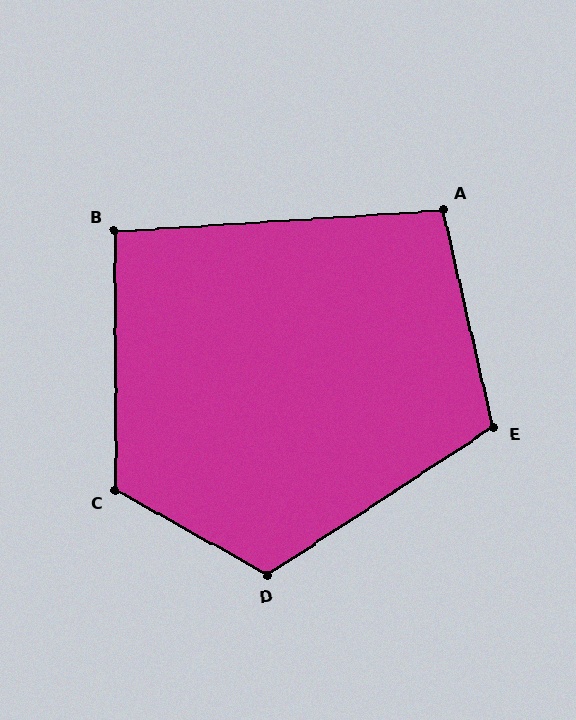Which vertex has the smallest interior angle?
B, at approximately 94 degrees.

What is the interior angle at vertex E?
Approximately 110 degrees (obtuse).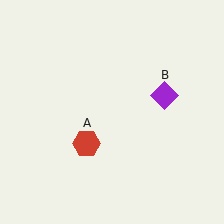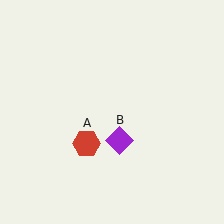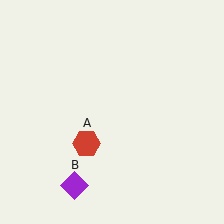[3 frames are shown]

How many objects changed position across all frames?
1 object changed position: purple diamond (object B).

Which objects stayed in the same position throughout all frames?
Red hexagon (object A) remained stationary.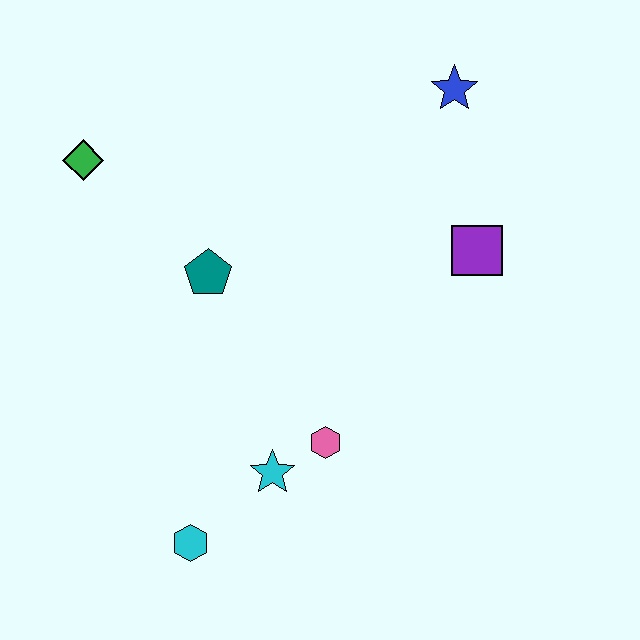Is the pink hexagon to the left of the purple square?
Yes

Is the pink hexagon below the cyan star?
No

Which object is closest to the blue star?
The purple square is closest to the blue star.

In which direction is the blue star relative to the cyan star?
The blue star is above the cyan star.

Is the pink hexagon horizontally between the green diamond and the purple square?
Yes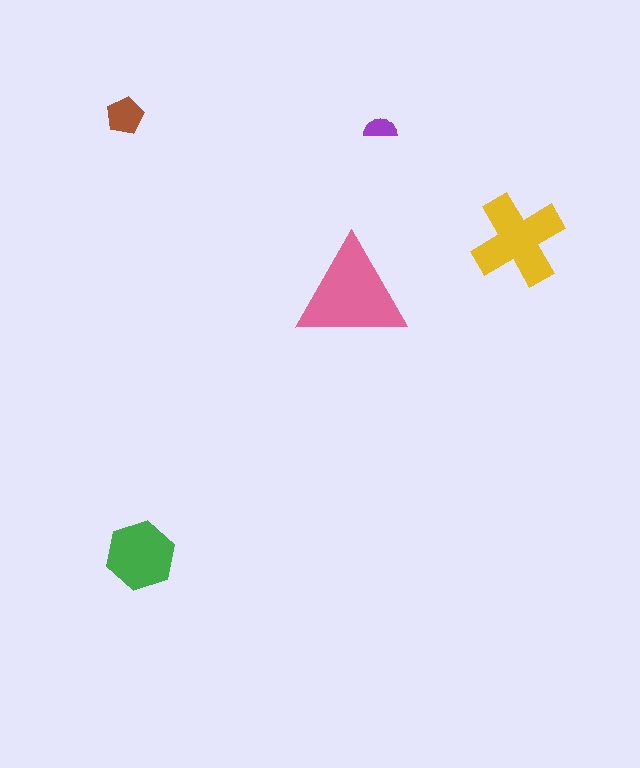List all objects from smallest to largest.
The purple semicircle, the brown pentagon, the green hexagon, the yellow cross, the pink triangle.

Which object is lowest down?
The green hexagon is bottommost.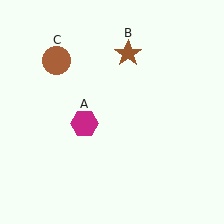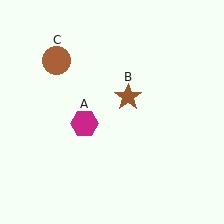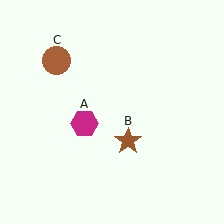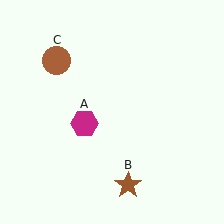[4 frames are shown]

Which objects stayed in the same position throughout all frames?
Magenta hexagon (object A) and brown circle (object C) remained stationary.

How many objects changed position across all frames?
1 object changed position: brown star (object B).